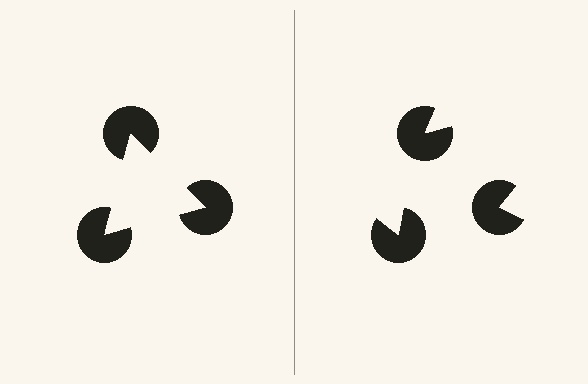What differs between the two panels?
The pac-man discs are positioned identically on both sides; only the wedge orientations differ. On the left they align to a triangle; on the right they are misaligned.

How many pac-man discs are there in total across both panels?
6 — 3 on each side.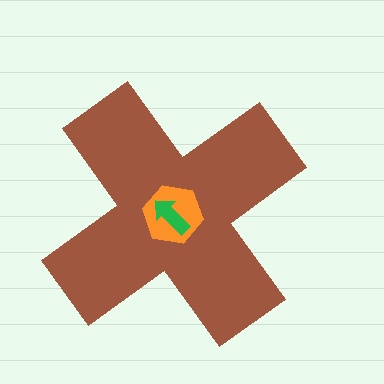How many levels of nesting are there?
3.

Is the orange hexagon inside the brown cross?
Yes.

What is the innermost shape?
The green arrow.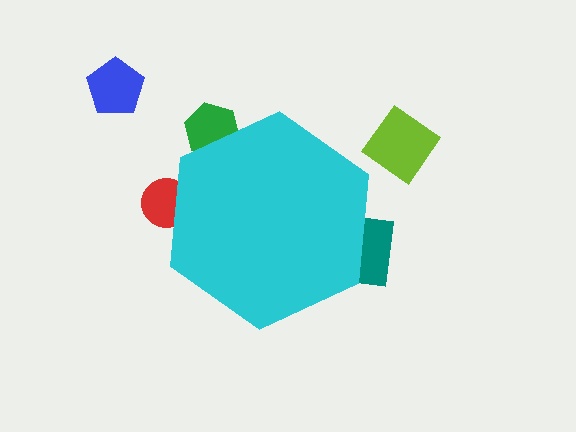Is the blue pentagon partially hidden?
No, the blue pentagon is fully visible.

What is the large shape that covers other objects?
A cyan hexagon.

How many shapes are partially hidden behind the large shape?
3 shapes are partially hidden.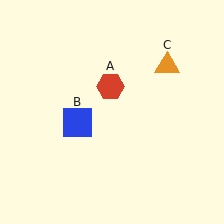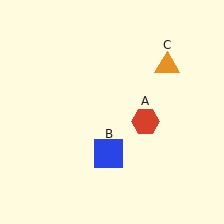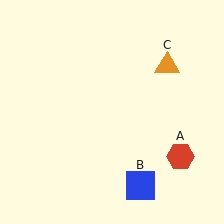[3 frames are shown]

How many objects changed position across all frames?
2 objects changed position: red hexagon (object A), blue square (object B).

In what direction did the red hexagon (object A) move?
The red hexagon (object A) moved down and to the right.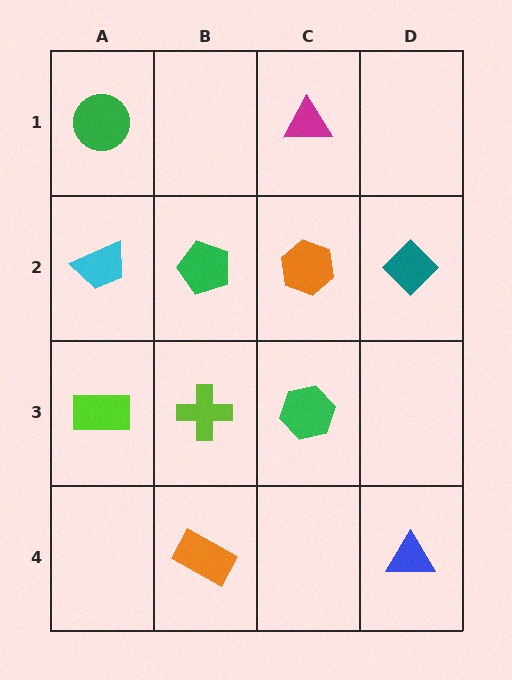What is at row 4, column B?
An orange rectangle.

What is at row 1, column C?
A magenta triangle.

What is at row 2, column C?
An orange hexagon.